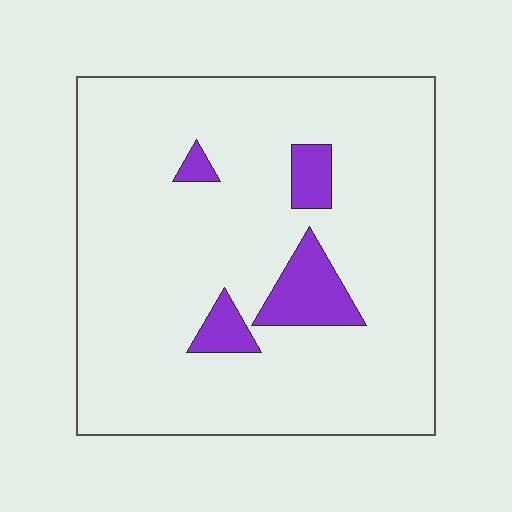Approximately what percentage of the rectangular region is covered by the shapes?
Approximately 10%.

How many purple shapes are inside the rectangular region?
4.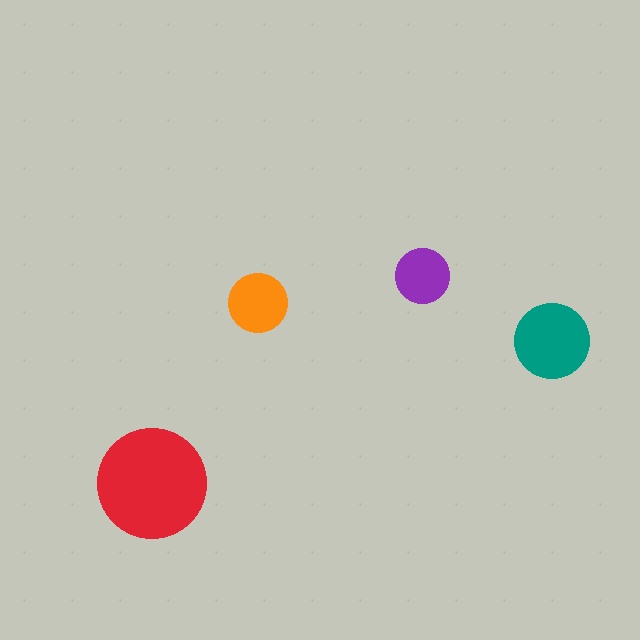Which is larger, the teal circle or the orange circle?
The teal one.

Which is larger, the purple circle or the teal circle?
The teal one.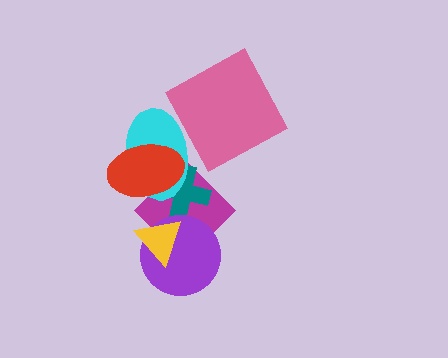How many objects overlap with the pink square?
1 object overlaps with the pink square.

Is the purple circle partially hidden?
Yes, it is partially covered by another shape.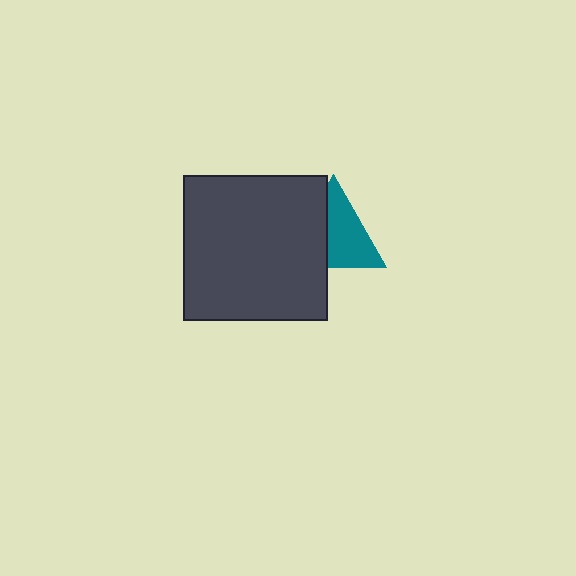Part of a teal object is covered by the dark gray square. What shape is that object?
It is a triangle.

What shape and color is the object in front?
The object in front is a dark gray square.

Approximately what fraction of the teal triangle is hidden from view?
Roughly 40% of the teal triangle is hidden behind the dark gray square.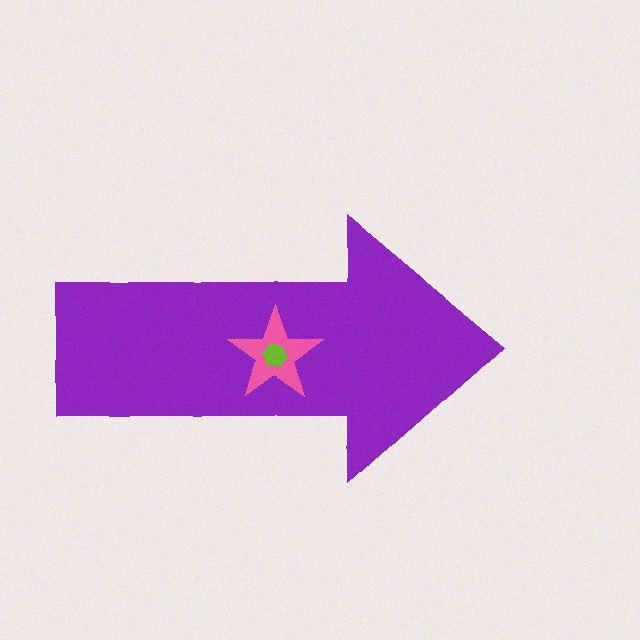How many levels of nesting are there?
3.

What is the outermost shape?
The purple arrow.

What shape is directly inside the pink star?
The lime hexagon.